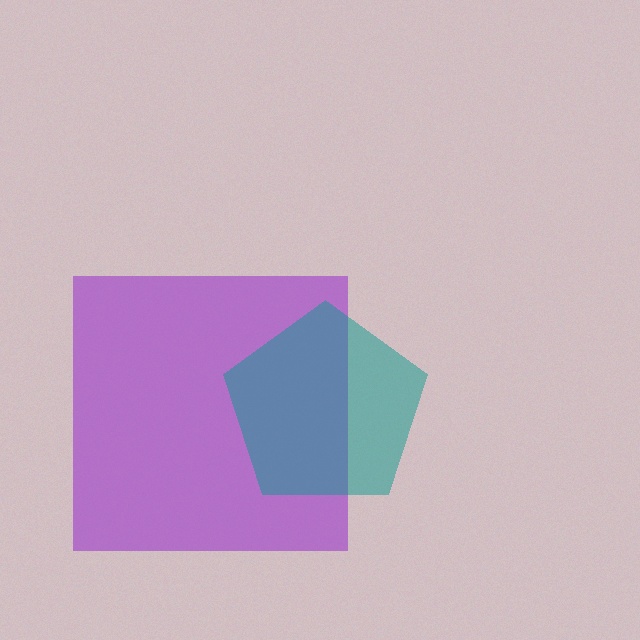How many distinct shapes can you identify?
There are 2 distinct shapes: a purple square, a teal pentagon.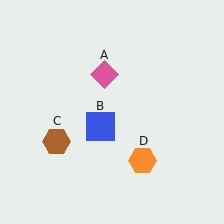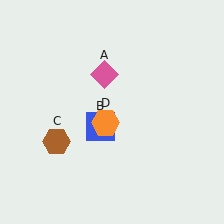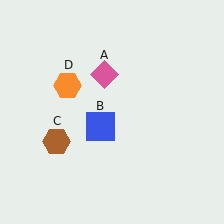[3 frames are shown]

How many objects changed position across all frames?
1 object changed position: orange hexagon (object D).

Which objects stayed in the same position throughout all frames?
Pink diamond (object A) and blue square (object B) and brown hexagon (object C) remained stationary.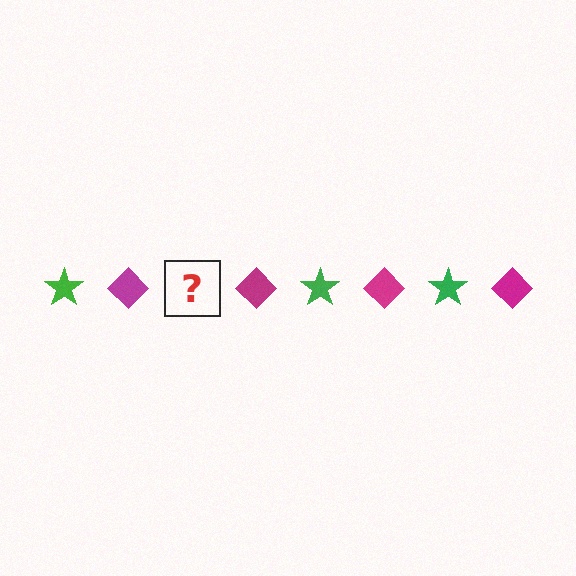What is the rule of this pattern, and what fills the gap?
The rule is that the pattern alternates between green star and magenta diamond. The gap should be filled with a green star.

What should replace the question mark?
The question mark should be replaced with a green star.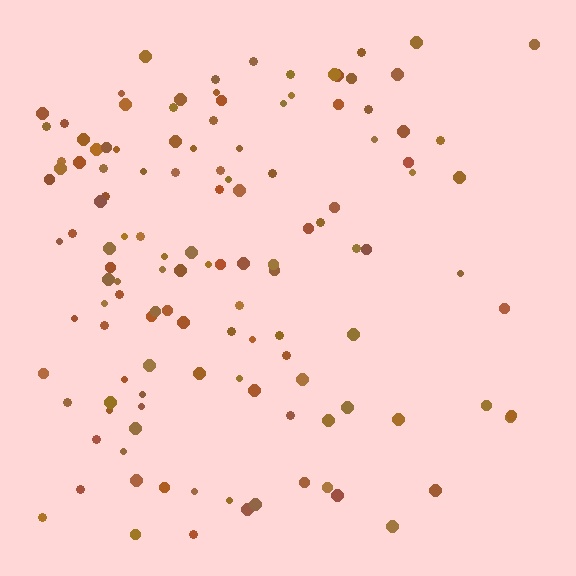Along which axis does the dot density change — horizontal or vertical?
Horizontal.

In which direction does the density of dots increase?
From right to left, with the left side densest.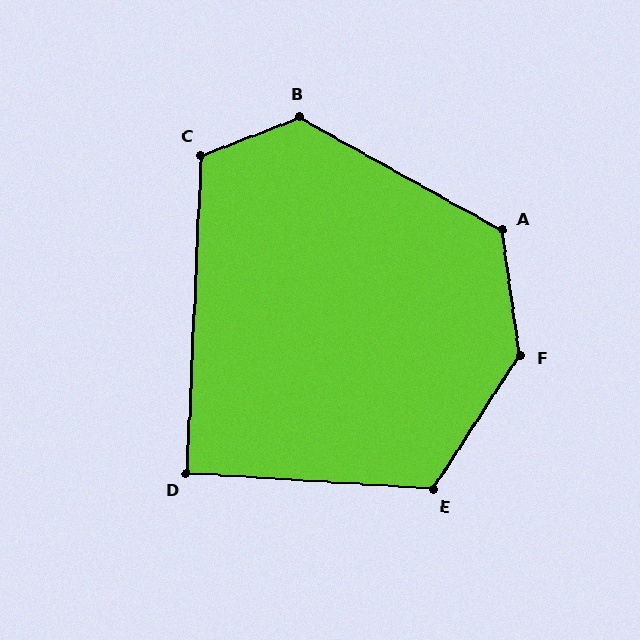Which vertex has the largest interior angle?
F, at approximately 139 degrees.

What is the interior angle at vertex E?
Approximately 120 degrees (obtuse).